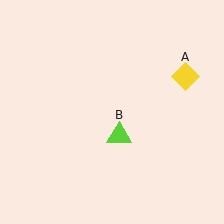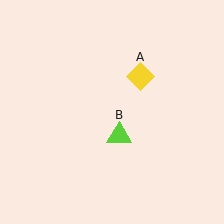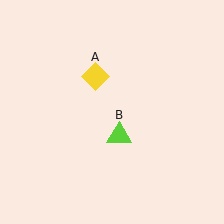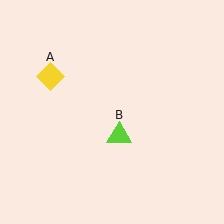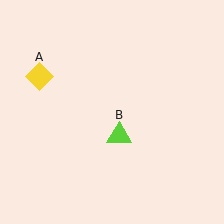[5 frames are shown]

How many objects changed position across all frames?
1 object changed position: yellow diamond (object A).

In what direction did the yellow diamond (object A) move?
The yellow diamond (object A) moved left.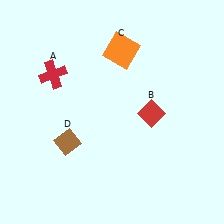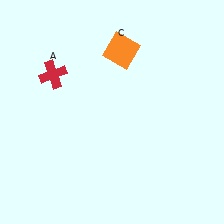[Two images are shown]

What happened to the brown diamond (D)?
The brown diamond (D) was removed in Image 2. It was in the bottom-left area of Image 1.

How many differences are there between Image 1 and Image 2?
There are 2 differences between the two images.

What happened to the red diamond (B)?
The red diamond (B) was removed in Image 2. It was in the bottom-right area of Image 1.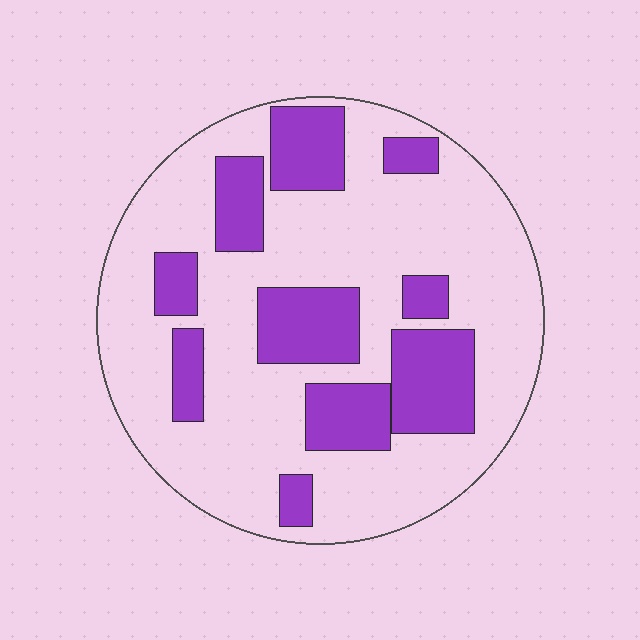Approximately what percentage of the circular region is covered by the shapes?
Approximately 30%.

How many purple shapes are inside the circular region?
10.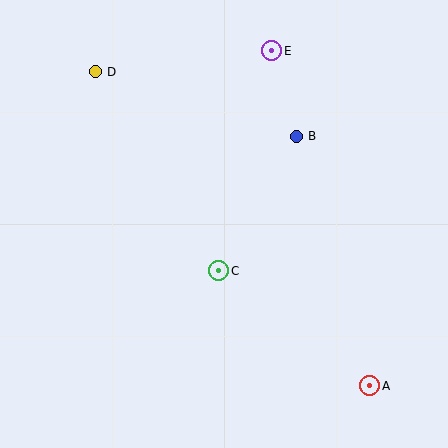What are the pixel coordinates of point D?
Point D is at (95, 72).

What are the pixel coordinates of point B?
Point B is at (296, 136).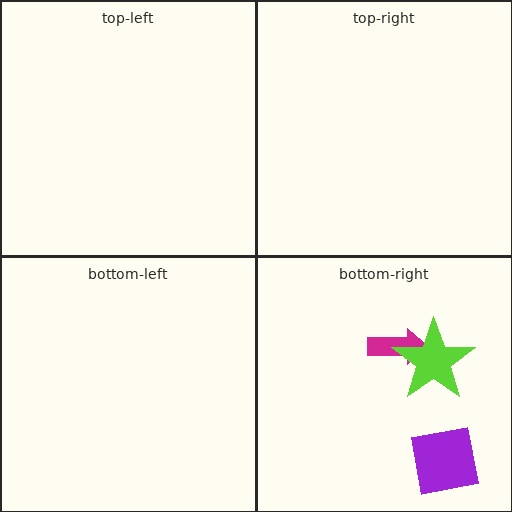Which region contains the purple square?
The bottom-right region.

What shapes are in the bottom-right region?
The magenta arrow, the purple square, the lime star.